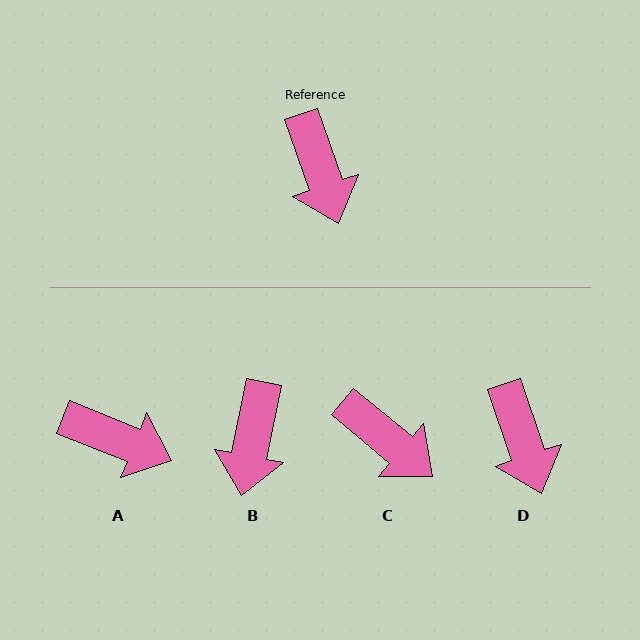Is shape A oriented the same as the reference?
No, it is off by about 49 degrees.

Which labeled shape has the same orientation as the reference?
D.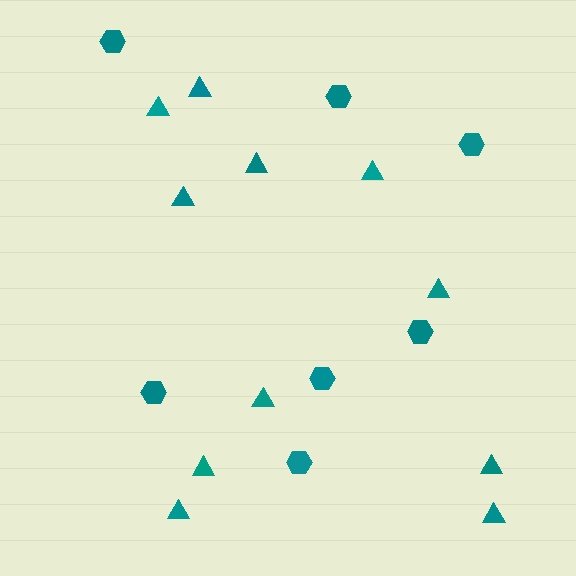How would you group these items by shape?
There are 2 groups: one group of triangles (11) and one group of hexagons (7).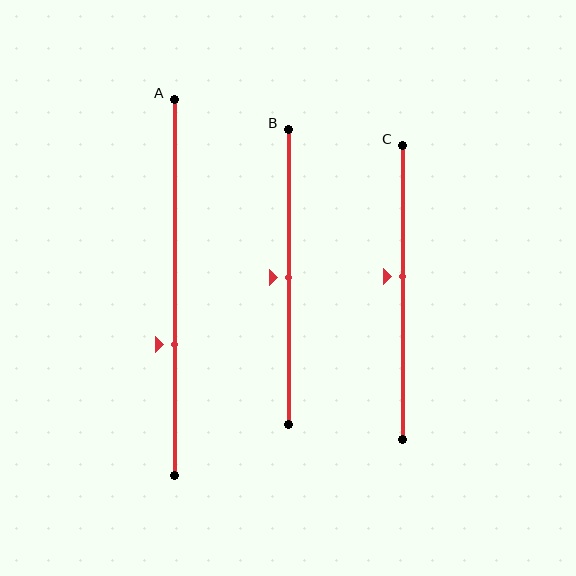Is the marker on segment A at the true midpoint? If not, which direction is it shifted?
No, the marker on segment A is shifted downward by about 15% of the segment length.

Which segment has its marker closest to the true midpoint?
Segment B has its marker closest to the true midpoint.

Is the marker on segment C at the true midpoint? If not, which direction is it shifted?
No, the marker on segment C is shifted upward by about 5% of the segment length.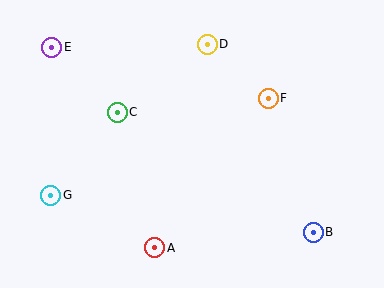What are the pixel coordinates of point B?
Point B is at (313, 232).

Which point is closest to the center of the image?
Point C at (117, 112) is closest to the center.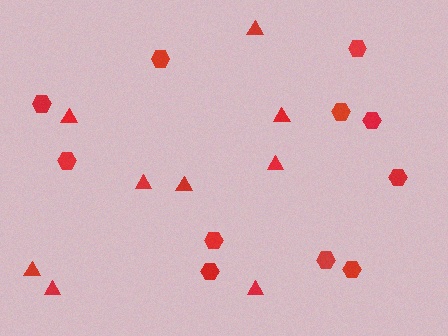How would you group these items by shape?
There are 2 groups: one group of hexagons (11) and one group of triangles (9).